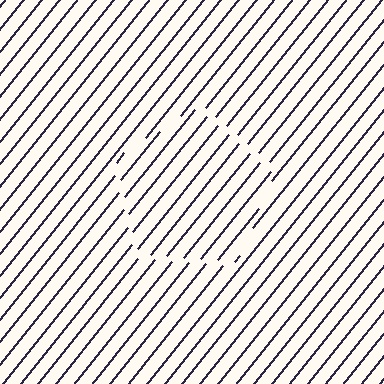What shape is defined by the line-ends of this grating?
An illusory pentagon. The interior of the shape contains the same grating, shifted by half a period — the contour is defined by the phase discontinuity where line-ends from the inner and outer gratings abut.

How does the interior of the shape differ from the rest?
The interior of the shape contains the same grating, shifted by half a period — the contour is defined by the phase discontinuity where line-ends from the inner and outer gratings abut.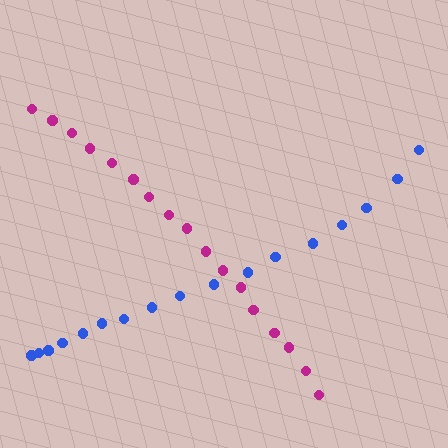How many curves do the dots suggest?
There are 2 distinct paths.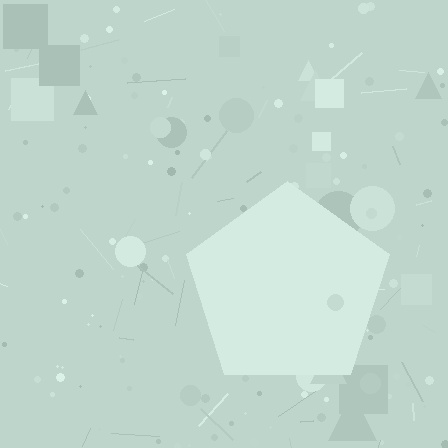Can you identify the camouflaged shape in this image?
The camouflaged shape is a pentagon.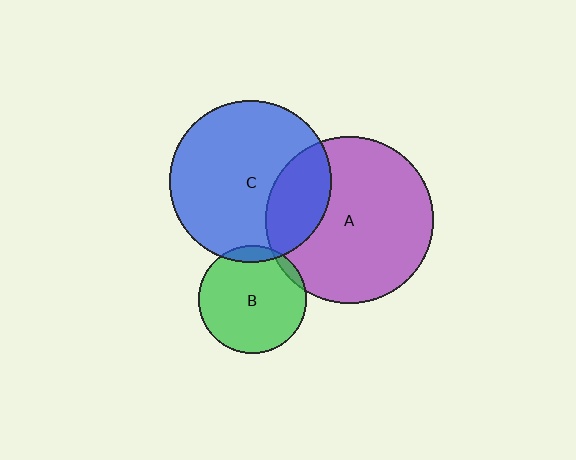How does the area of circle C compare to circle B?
Approximately 2.3 times.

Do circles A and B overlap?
Yes.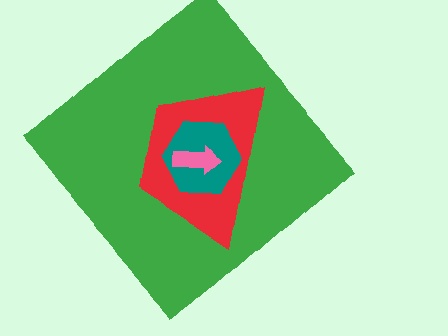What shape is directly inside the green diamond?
The red trapezoid.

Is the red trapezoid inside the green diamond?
Yes.